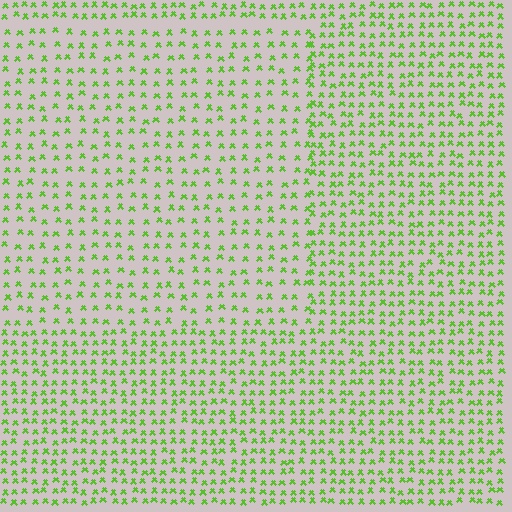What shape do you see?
I see a rectangle.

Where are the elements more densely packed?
The elements are more densely packed outside the rectangle boundary.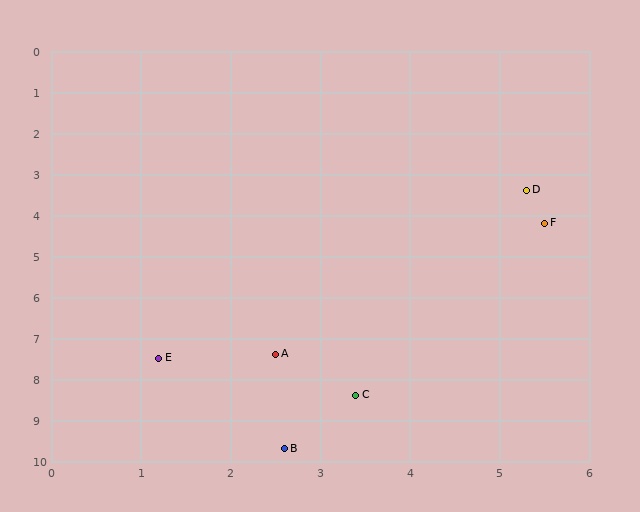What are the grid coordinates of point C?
Point C is at approximately (3.4, 8.4).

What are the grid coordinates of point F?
Point F is at approximately (5.5, 4.2).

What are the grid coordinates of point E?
Point E is at approximately (1.2, 7.5).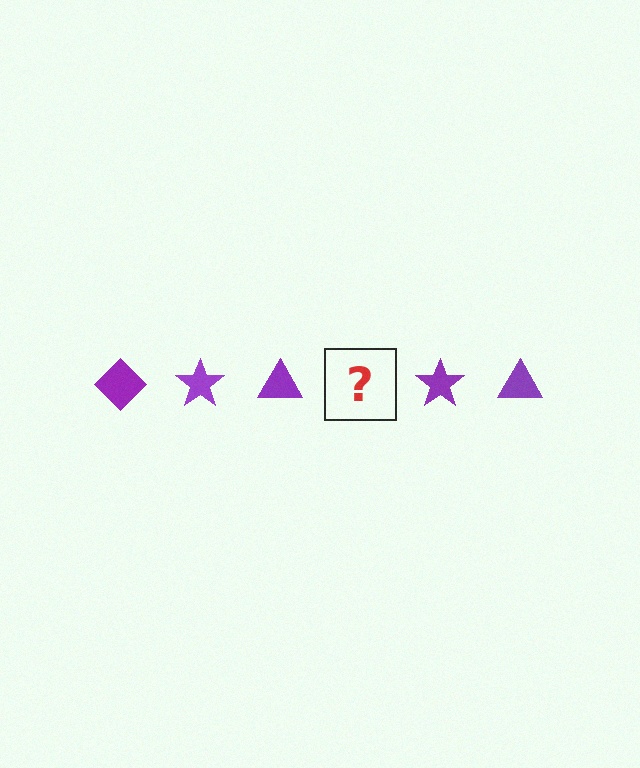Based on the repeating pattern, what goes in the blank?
The blank should be a purple diamond.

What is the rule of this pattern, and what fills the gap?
The rule is that the pattern cycles through diamond, star, triangle shapes in purple. The gap should be filled with a purple diamond.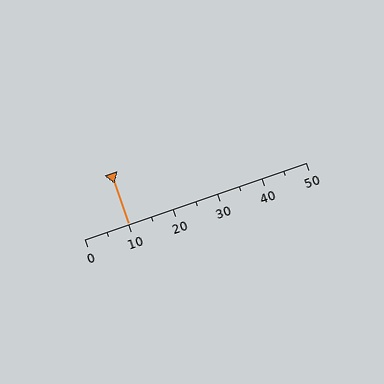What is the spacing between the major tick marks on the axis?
The major ticks are spaced 10 apart.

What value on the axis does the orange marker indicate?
The marker indicates approximately 10.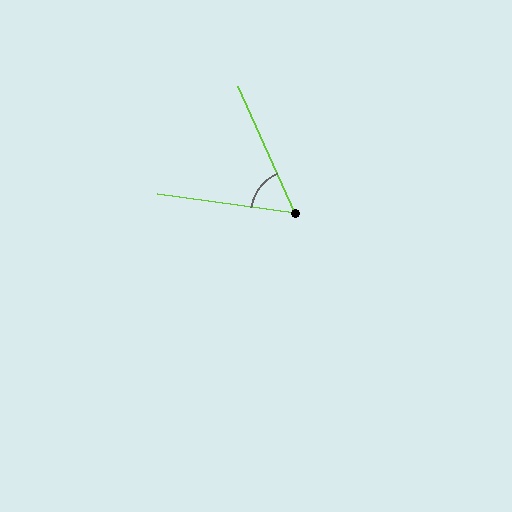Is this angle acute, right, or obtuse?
It is acute.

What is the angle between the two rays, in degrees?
Approximately 58 degrees.